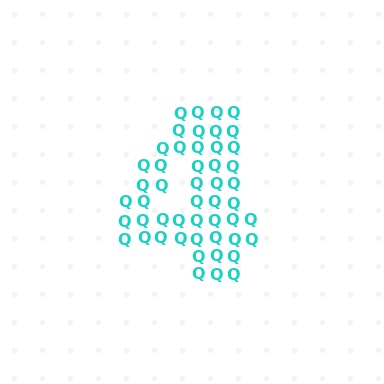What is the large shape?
The large shape is the digit 4.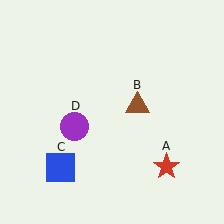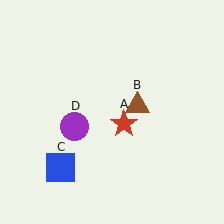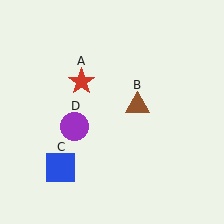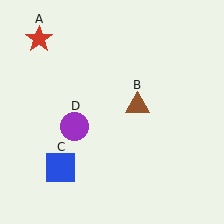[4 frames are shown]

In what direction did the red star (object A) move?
The red star (object A) moved up and to the left.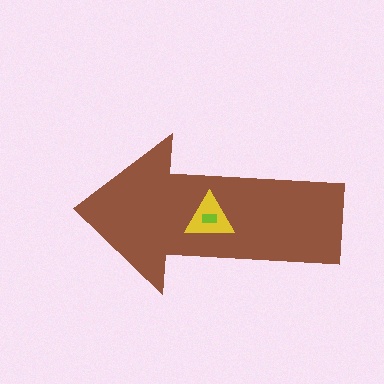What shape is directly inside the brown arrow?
The yellow triangle.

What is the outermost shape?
The brown arrow.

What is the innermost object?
The lime rectangle.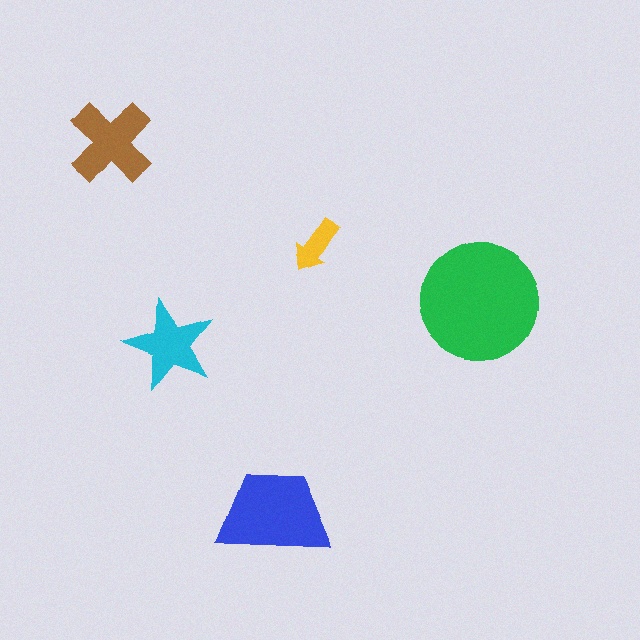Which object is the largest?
The green circle.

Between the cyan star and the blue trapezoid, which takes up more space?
The blue trapezoid.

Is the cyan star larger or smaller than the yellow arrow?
Larger.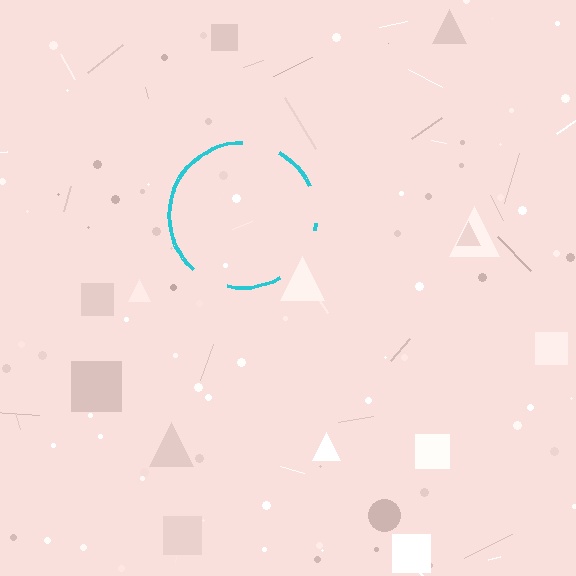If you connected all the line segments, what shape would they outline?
They would outline a circle.